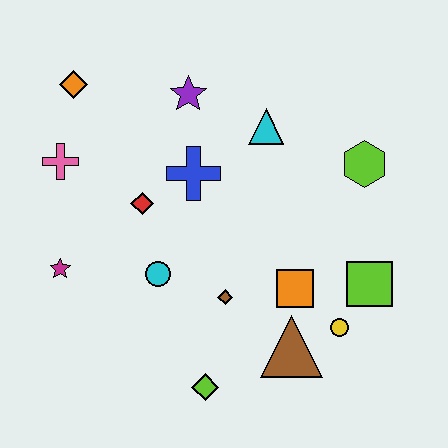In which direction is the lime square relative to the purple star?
The lime square is below the purple star.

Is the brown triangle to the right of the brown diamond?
Yes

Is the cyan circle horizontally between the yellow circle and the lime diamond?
No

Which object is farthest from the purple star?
The lime diamond is farthest from the purple star.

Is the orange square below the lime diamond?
No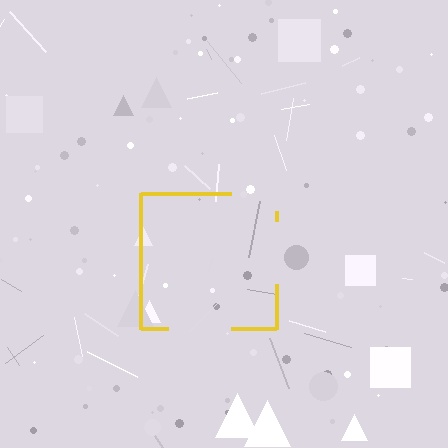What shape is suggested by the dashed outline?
The dashed outline suggests a square.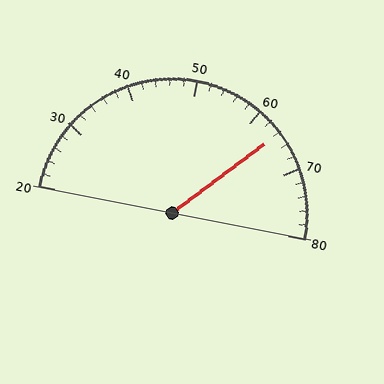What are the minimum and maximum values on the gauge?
The gauge ranges from 20 to 80.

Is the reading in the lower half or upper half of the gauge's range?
The reading is in the upper half of the range (20 to 80).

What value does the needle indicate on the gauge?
The needle indicates approximately 64.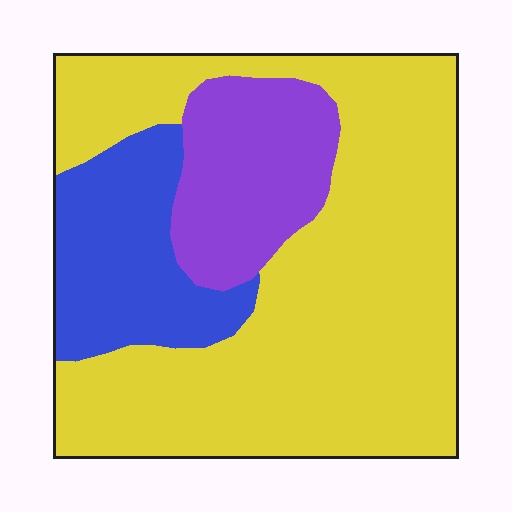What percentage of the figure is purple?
Purple covers 17% of the figure.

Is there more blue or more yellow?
Yellow.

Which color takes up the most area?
Yellow, at roughly 65%.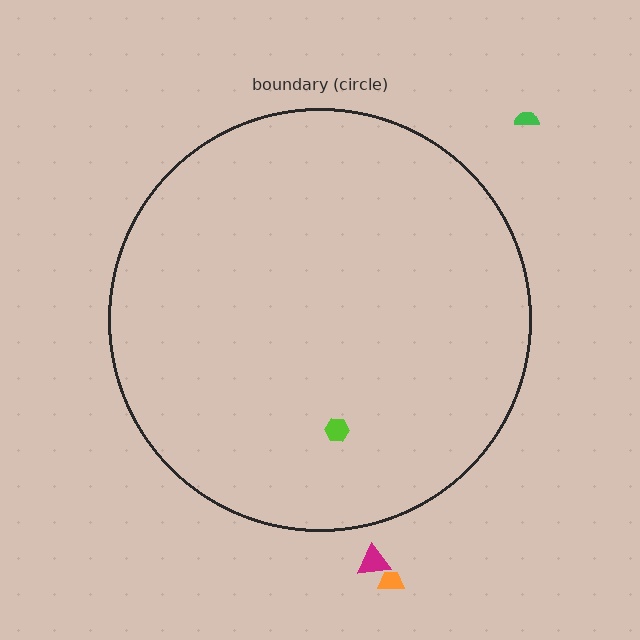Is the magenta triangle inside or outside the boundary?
Outside.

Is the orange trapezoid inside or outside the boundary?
Outside.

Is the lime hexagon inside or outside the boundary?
Inside.